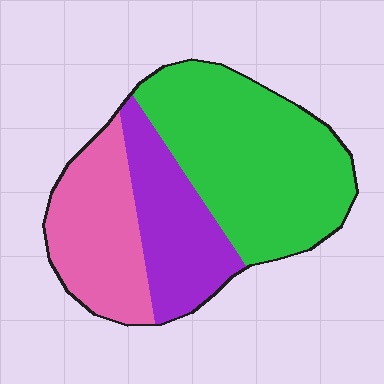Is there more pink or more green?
Green.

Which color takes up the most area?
Green, at roughly 50%.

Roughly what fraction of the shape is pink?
Pink takes up between a sixth and a third of the shape.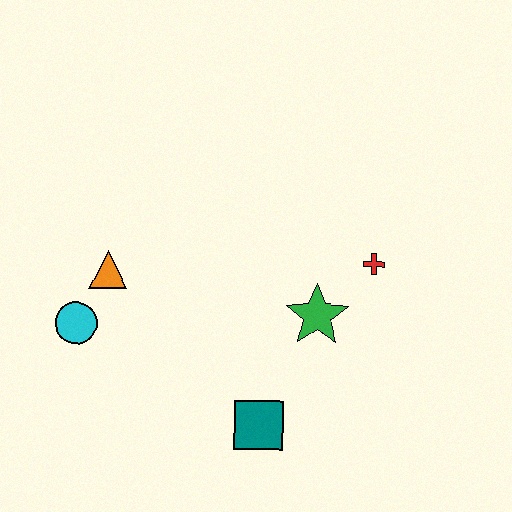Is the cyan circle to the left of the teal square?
Yes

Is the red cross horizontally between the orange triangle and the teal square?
No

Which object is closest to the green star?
The red cross is closest to the green star.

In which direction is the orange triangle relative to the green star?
The orange triangle is to the left of the green star.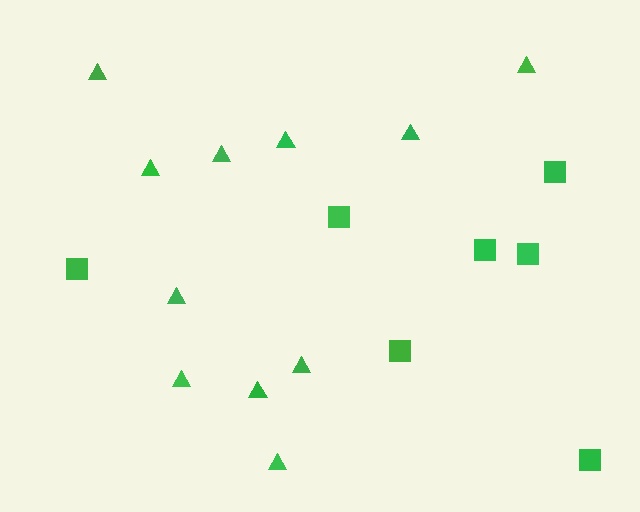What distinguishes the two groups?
There are 2 groups: one group of triangles (11) and one group of squares (7).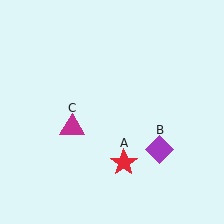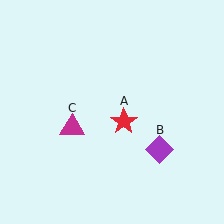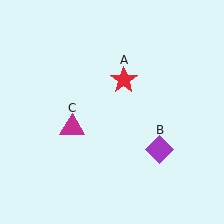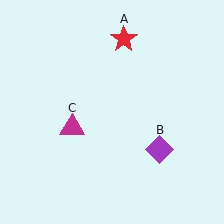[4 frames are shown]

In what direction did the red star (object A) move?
The red star (object A) moved up.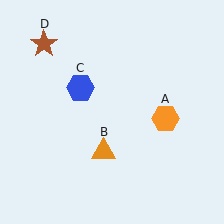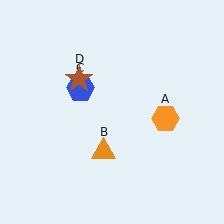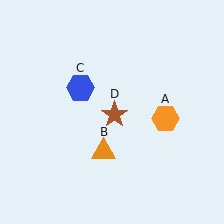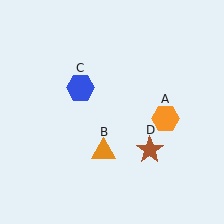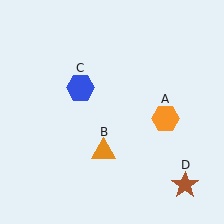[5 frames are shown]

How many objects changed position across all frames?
1 object changed position: brown star (object D).